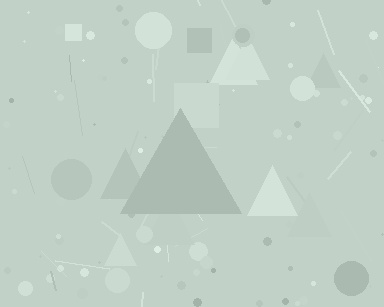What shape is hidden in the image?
A triangle is hidden in the image.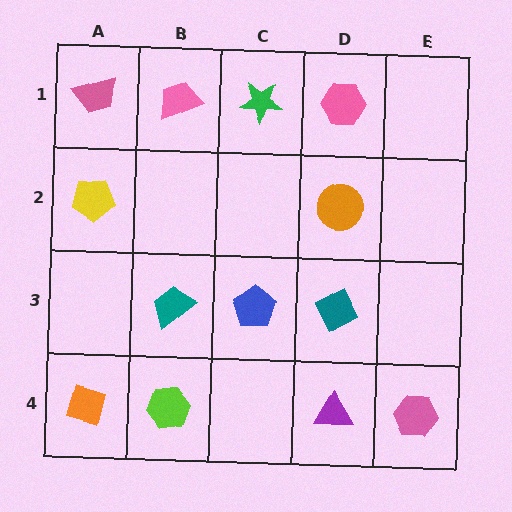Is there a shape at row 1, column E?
No, that cell is empty.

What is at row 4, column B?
A lime hexagon.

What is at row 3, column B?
A teal trapezoid.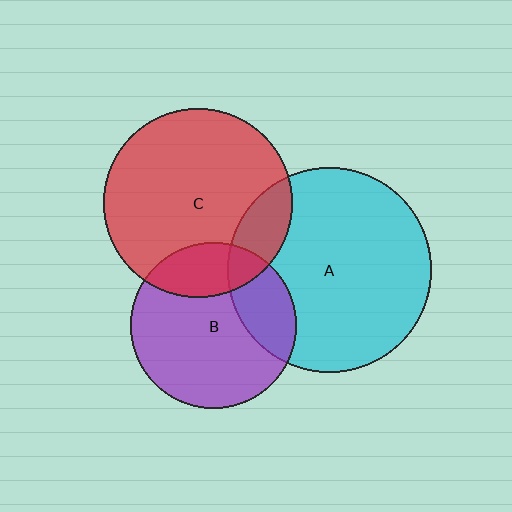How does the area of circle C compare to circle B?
Approximately 1.3 times.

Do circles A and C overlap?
Yes.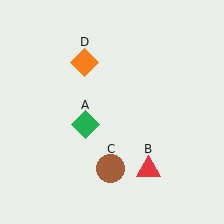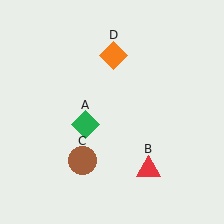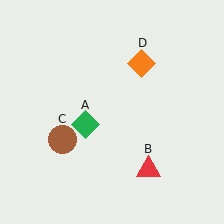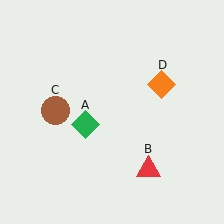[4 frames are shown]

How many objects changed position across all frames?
2 objects changed position: brown circle (object C), orange diamond (object D).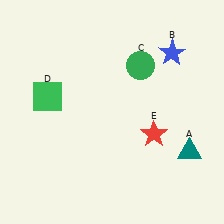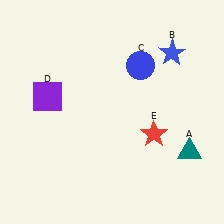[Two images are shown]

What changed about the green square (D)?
In Image 1, D is green. In Image 2, it changed to purple.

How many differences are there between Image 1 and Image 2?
There are 2 differences between the two images.